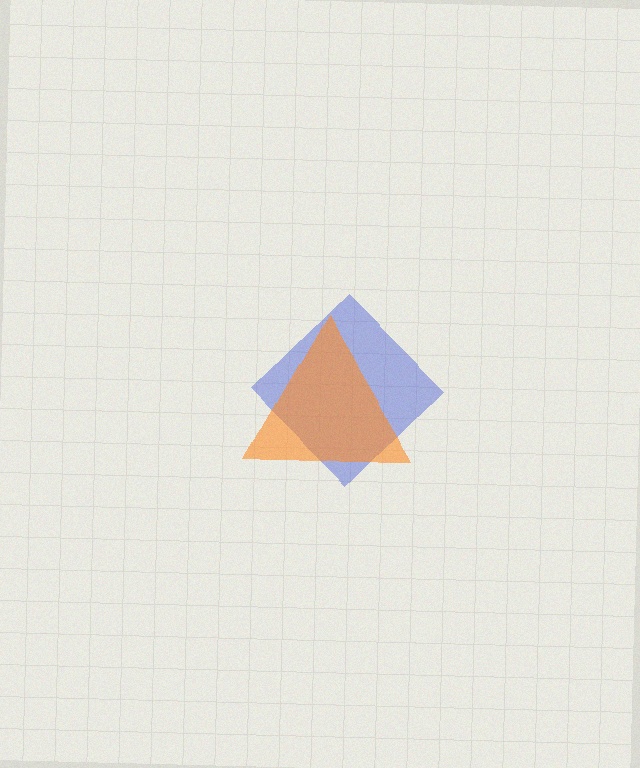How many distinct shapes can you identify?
There are 2 distinct shapes: a blue diamond, an orange triangle.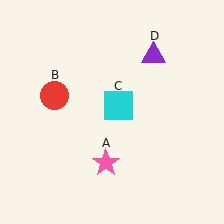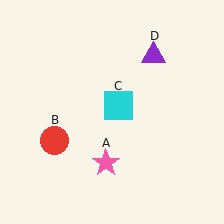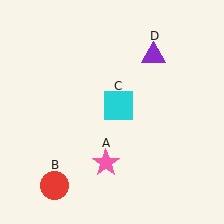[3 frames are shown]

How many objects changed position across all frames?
1 object changed position: red circle (object B).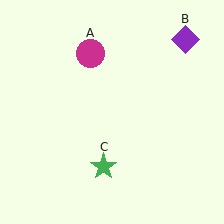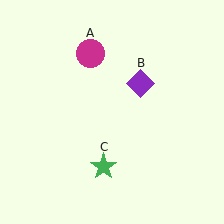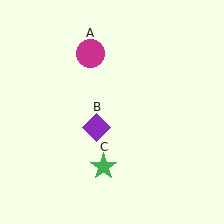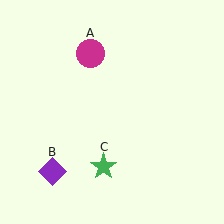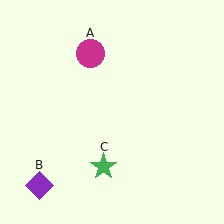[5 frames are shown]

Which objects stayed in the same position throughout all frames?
Magenta circle (object A) and green star (object C) remained stationary.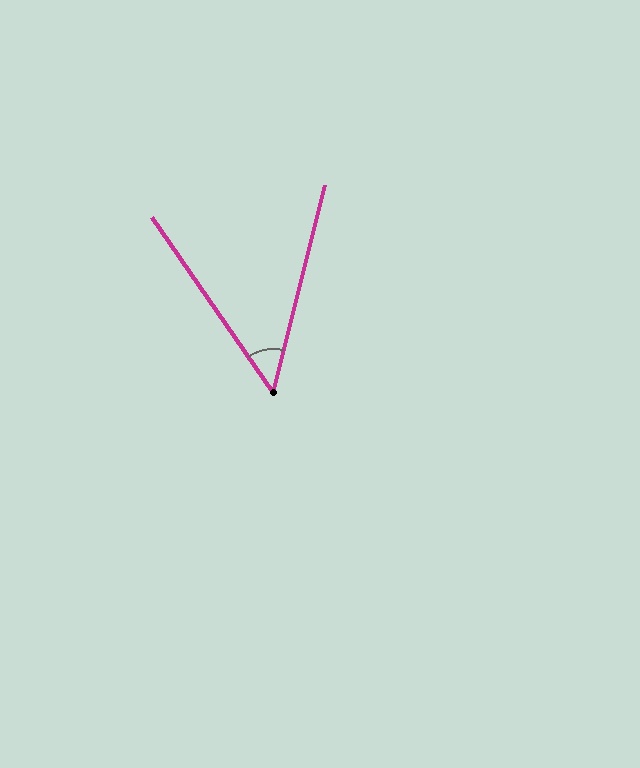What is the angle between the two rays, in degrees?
Approximately 49 degrees.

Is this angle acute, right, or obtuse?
It is acute.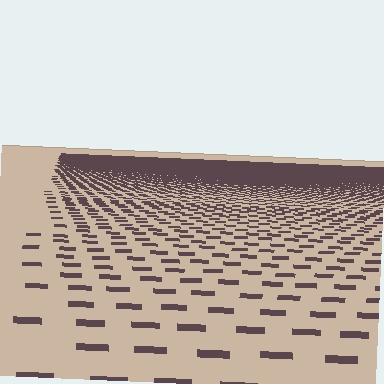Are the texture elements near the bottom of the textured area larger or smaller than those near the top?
Larger. Near the bottom, elements are closer to the viewer and appear at a bigger on-screen size.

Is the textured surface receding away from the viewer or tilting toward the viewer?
The surface is receding away from the viewer. Texture elements get smaller and denser toward the top.